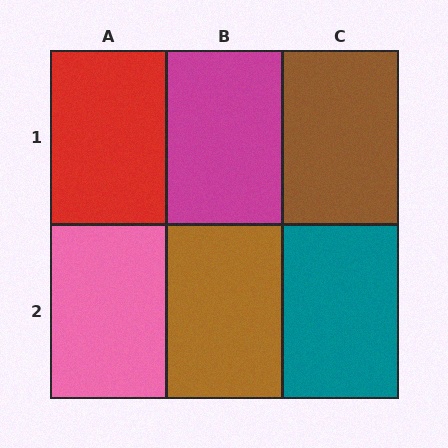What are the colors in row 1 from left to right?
Red, magenta, brown.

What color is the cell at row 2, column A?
Pink.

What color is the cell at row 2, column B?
Brown.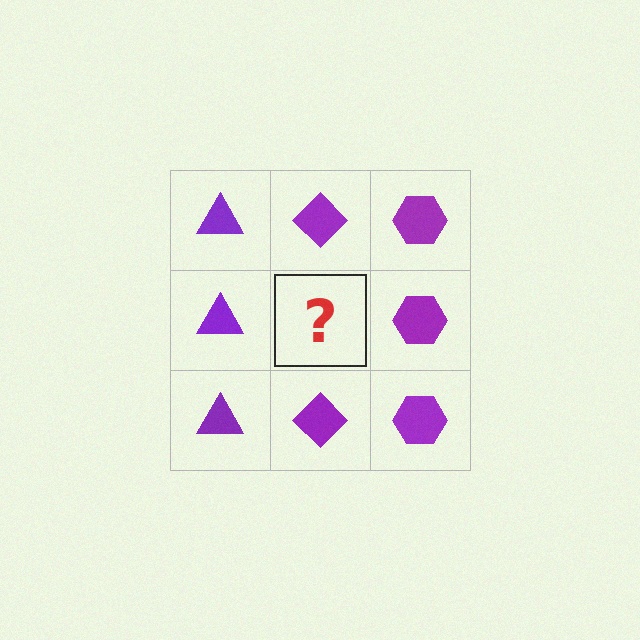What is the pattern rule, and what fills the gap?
The rule is that each column has a consistent shape. The gap should be filled with a purple diamond.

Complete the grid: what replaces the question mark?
The question mark should be replaced with a purple diamond.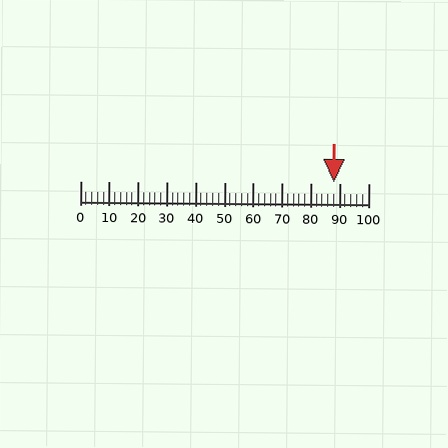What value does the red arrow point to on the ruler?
The red arrow points to approximately 88.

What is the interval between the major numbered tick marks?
The major tick marks are spaced 10 units apart.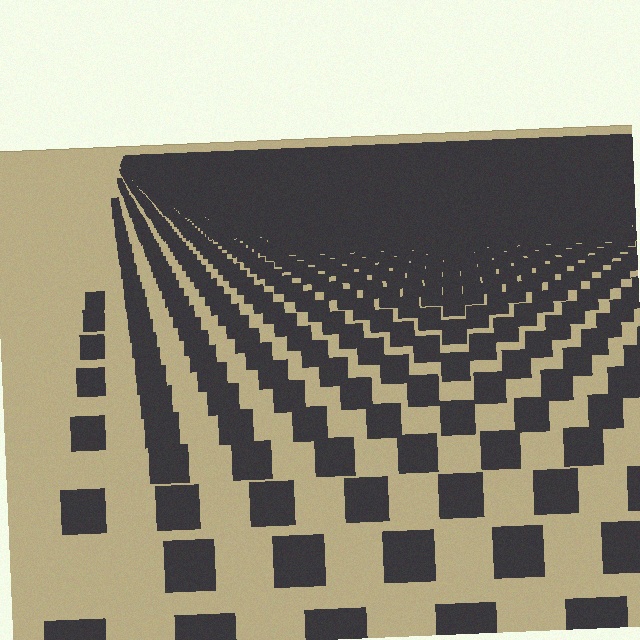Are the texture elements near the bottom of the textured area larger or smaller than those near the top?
Larger. Near the bottom, elements are closer to the viewer and appear at a bigger on-screen size.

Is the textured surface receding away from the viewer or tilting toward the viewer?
The surface is receding away from the viewer. Texture elements get smaller and denser toward the top.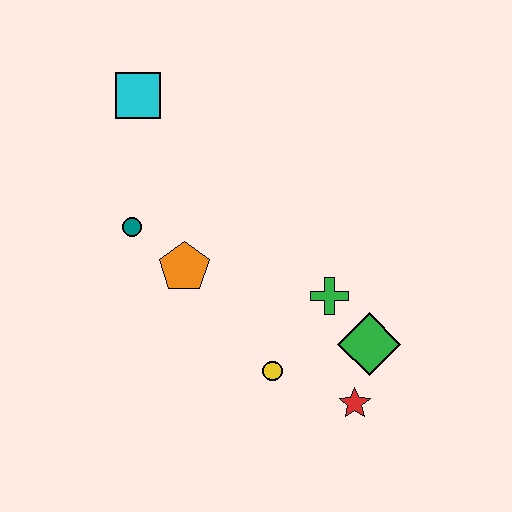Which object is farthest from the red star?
The cyan square is farthest from the red star.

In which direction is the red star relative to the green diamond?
The red star is below the green diamond.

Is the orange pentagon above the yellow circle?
Yes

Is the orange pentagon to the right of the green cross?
No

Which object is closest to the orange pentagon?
The teal circle is closest to the orange pentagon.